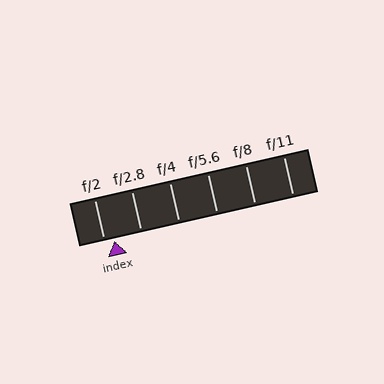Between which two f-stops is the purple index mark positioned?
The index mark is between f/2 and f/2.8.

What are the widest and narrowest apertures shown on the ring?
The widest aperture shown is f/2 and the narrowest is f/11.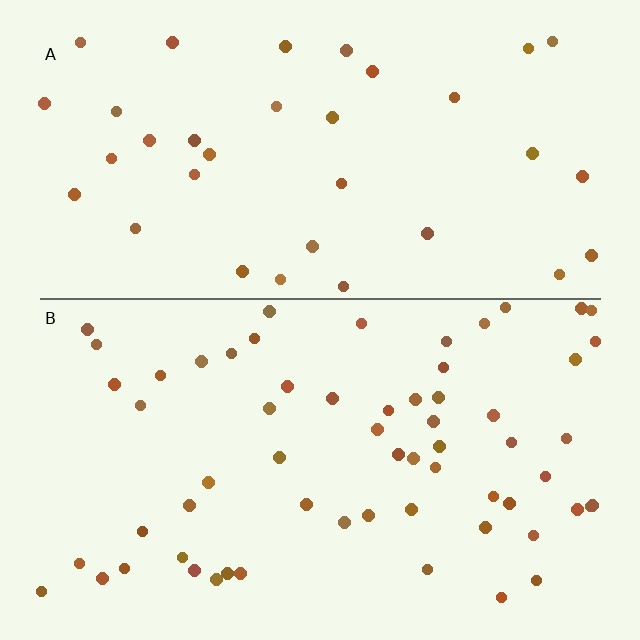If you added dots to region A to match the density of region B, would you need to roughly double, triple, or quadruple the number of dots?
Approximately double.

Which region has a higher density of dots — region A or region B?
B (the bottom).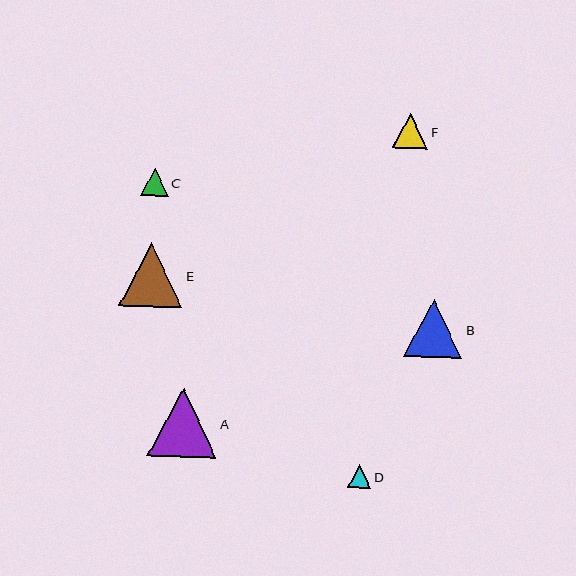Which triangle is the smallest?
Triangle D is the smallest with a size of approximately 22 pixels.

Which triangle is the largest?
Triangle A is the largest with a size of approximately 69 pixels.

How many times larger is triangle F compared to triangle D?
Triangle F is approximately 1.6 times the size of triangle D.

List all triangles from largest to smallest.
From largest to smallest: A, E, B, F, C, D.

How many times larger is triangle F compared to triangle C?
Triangle F is approximately 1.3 times the size of triangle C.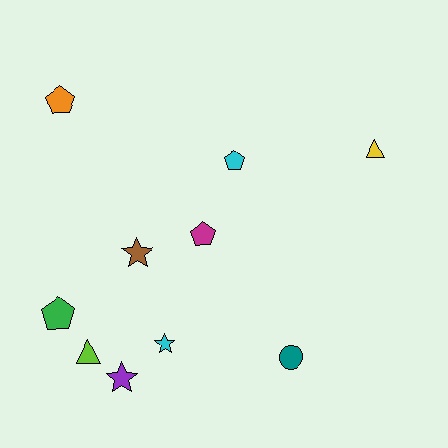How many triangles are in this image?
There are 2 triangles.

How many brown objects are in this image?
There is 1 brown object.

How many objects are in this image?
There are 10 objects.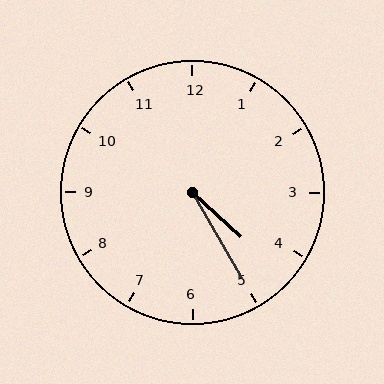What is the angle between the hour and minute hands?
Approximately 18 degrees.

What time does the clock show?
4:25.